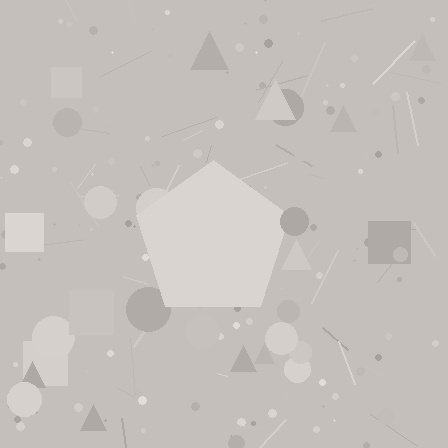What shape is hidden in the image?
A pentagon is hidden in the image.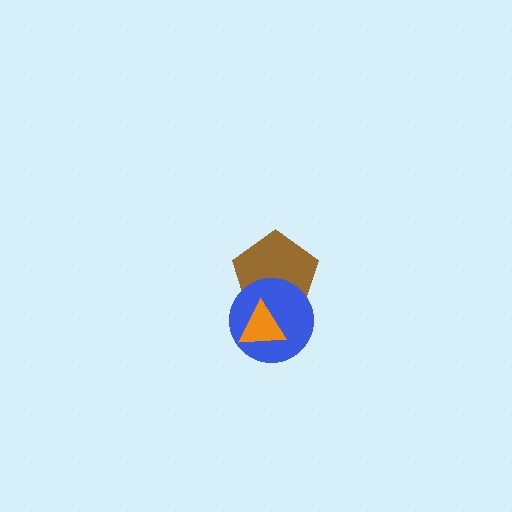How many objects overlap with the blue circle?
2 objects overlap with the blue circle.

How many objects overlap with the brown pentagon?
2 objects overlap with the brown pentagon.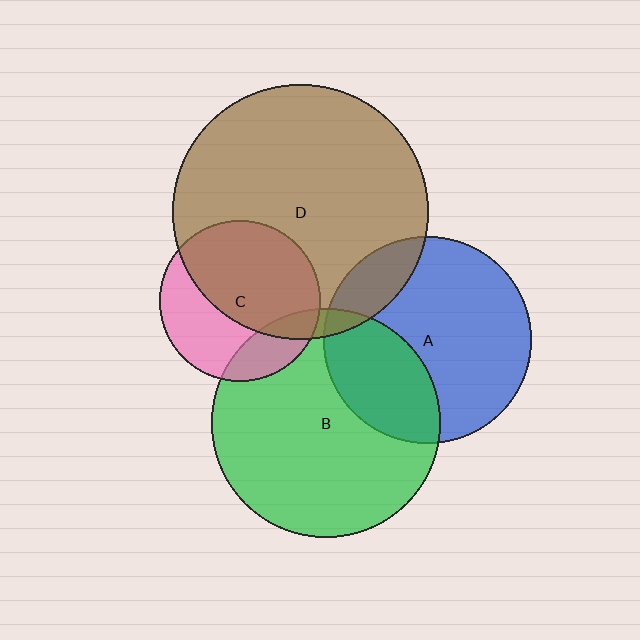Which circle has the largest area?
Circle D (brown).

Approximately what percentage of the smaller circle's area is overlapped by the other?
Approximately 60%.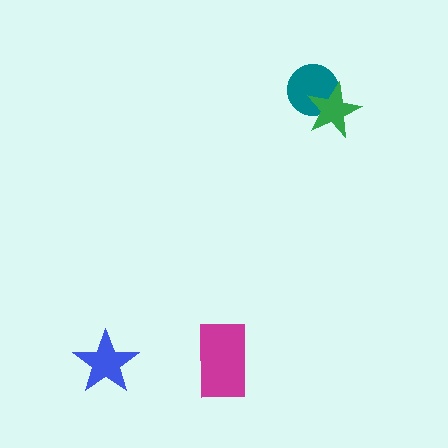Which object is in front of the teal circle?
The green star is in front of the teal circle.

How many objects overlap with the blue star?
0 objects overlap with the blue star.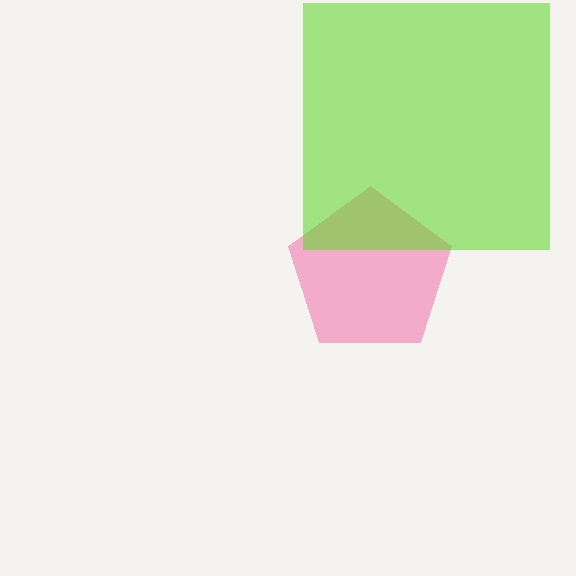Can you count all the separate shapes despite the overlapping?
Yes, there are 2 separate shapes.